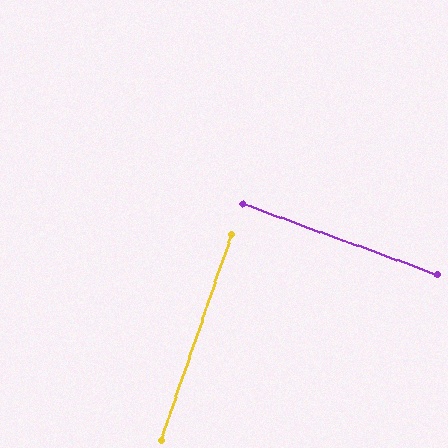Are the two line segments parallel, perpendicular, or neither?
Perpendicular — they meet at approximately 89°.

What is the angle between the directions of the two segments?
Approximately 89 degrees.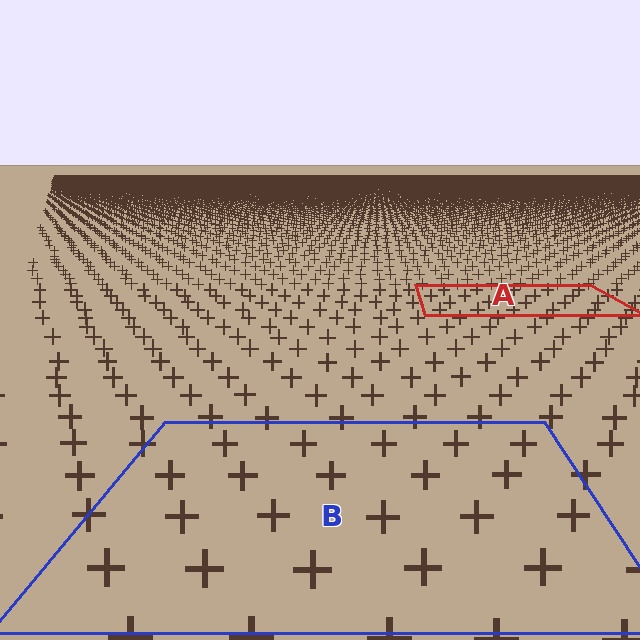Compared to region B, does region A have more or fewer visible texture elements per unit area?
Region A has more texture elements per unit area — they are packed more densely because it is farther away.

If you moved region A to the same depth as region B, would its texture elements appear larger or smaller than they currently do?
They would appear larger. At a closer depth, the same texture elements are projected at a bigger on-screen size.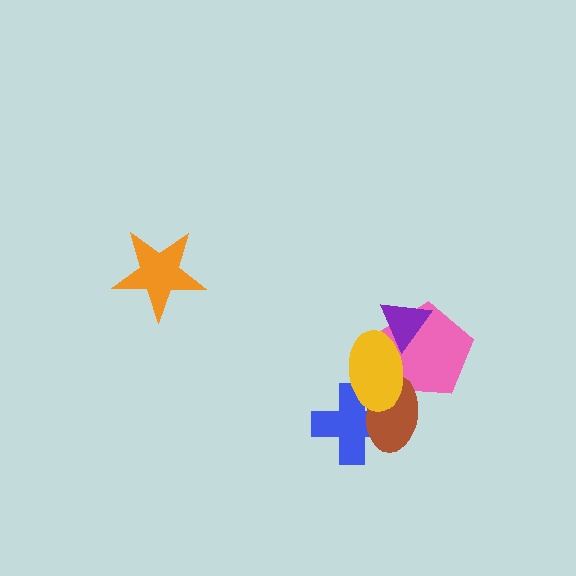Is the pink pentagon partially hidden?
Yes, it is partially covered by another shape.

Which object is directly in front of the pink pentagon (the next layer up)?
The brown ellipse is directly in front of the pink pentagon.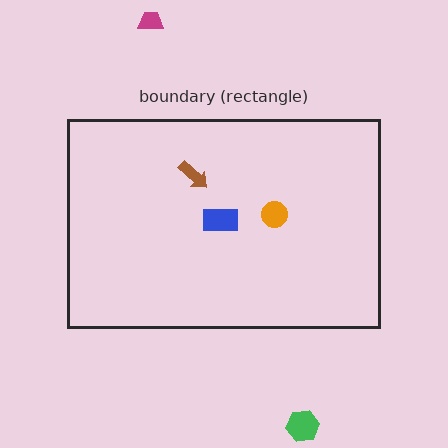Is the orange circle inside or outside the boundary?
Inside.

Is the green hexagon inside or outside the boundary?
Outside.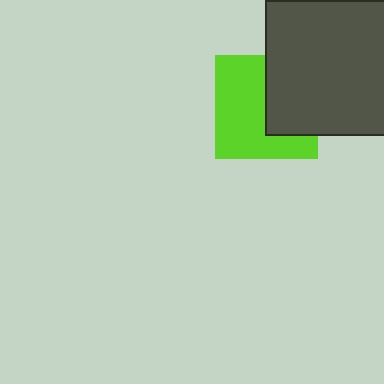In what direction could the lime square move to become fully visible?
The lime square could move left. That would shift it out from behind the dark gray square entirely.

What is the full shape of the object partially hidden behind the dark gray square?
The partially hidden object is a lime square.